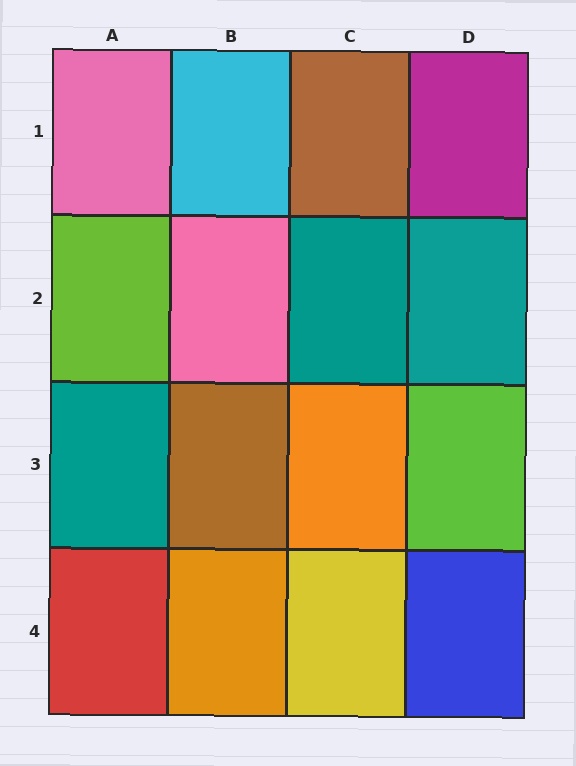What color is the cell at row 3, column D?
Lime.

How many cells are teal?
3 cells are teal.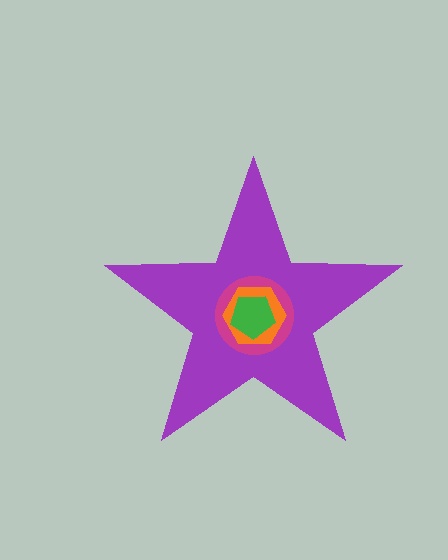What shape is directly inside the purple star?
The magenta circle.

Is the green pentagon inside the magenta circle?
Yes.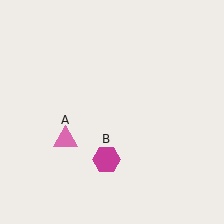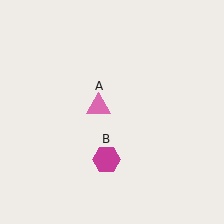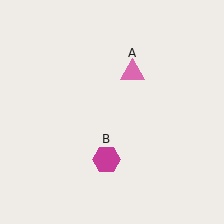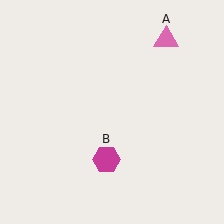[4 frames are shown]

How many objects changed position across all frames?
1 object changed position: pink triangle (object A).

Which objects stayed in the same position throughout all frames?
Magenta hexagon (object B) remained stationary.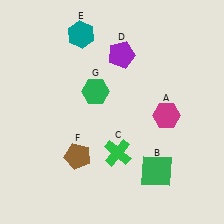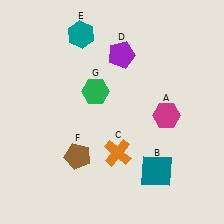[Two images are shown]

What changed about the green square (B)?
In Image 1, B is green. In Image 2, it changed to teal.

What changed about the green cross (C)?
In Image 1, C is green. In Image 2, it changed to orange.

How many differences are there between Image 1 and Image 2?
There are 2 differences between the two images.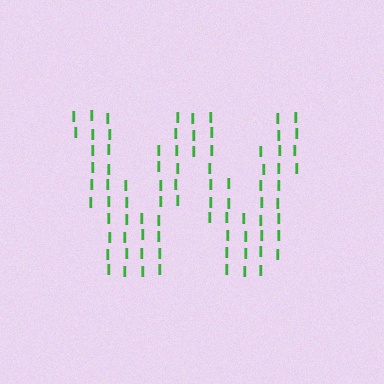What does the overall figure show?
The overall figure shows the letter W.